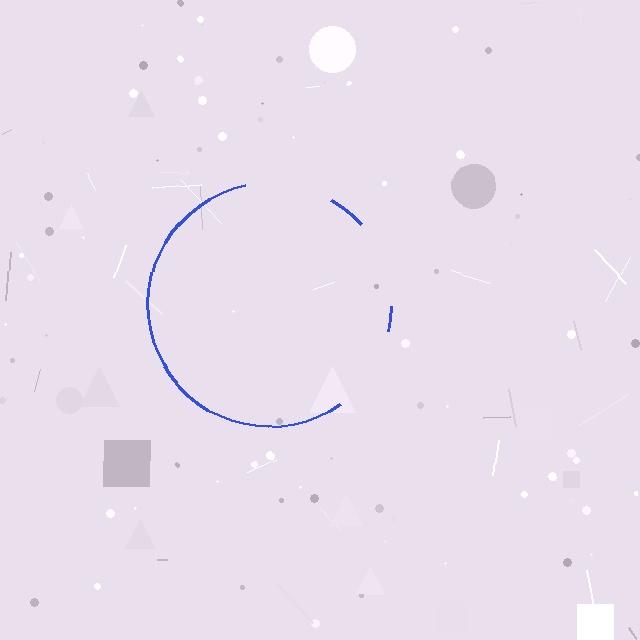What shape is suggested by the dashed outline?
The dashed outline suggests a circle.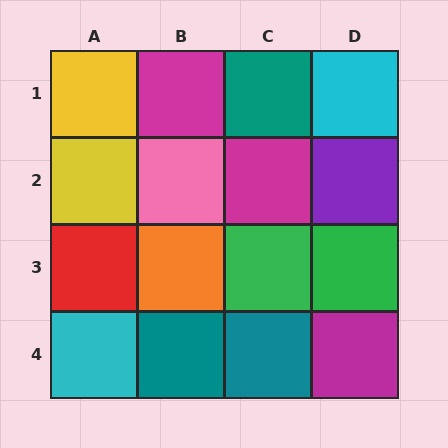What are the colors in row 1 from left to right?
Yellow, magenta, teal, cyan.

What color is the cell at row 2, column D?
Purple.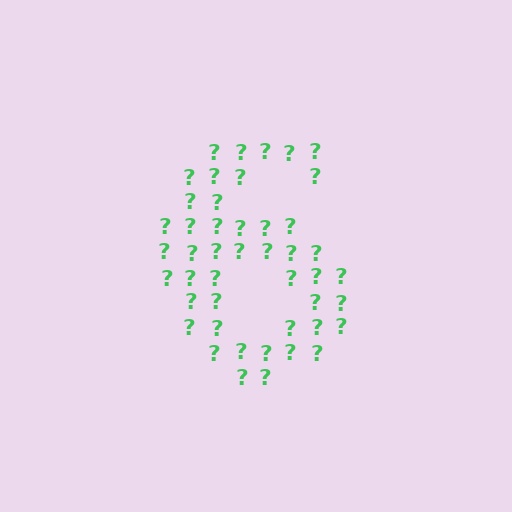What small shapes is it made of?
It is made of small question marks.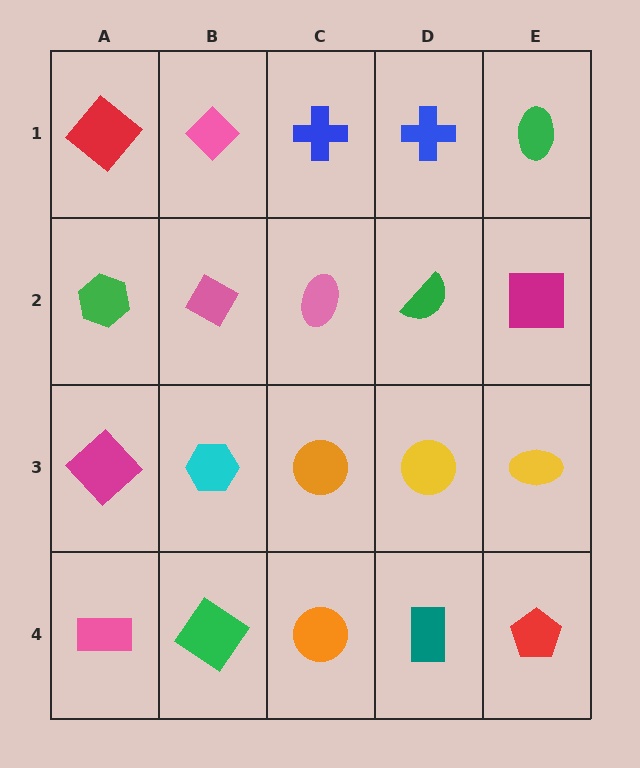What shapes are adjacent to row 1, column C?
A pink ellipse (row 2, column C), a pink diamond (row 1, column B), a blue cross (row 1, column D).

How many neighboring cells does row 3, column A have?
3.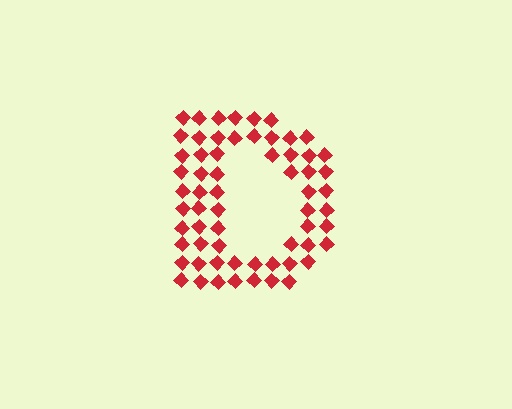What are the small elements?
The small elements are diamonds.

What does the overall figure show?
The overall figure shows the letter D.